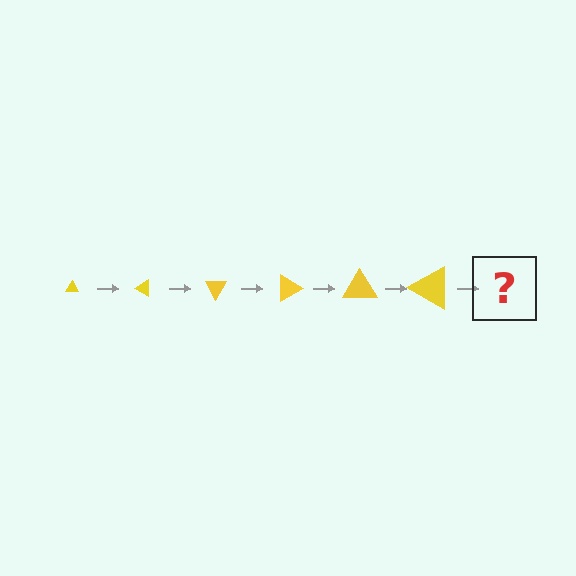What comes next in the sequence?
The next element should be a triangle, larger than the previous one and rotated 180 degrees from the start.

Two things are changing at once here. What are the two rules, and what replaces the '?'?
The two rules are that the triangle grows larger each step and it rotates 30 degrees each step. The '?' should be a triangle, larger than the previous one and rotated 180 degrees from the start.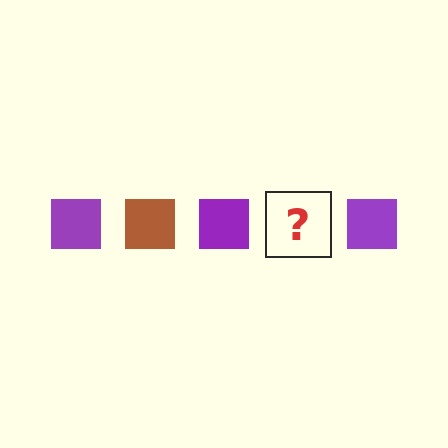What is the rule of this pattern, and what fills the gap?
The rule is that the pattern cycles through purple, brown squares. The gap should be filled with a brown square.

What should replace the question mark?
The question mark should be replaced with a brown square.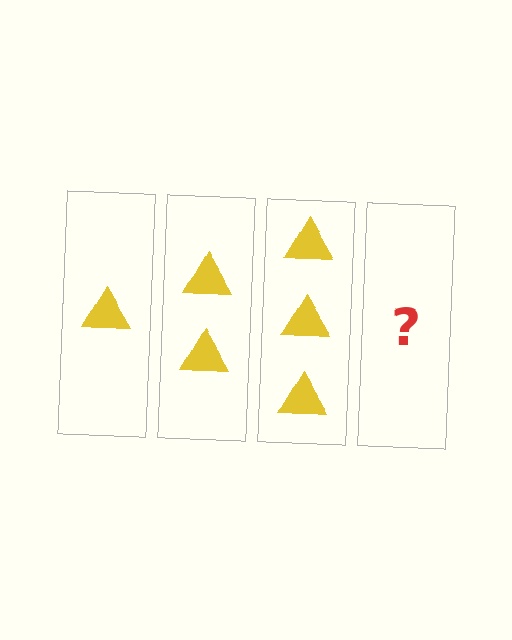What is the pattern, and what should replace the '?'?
The pattern is that each step adds one more triangle. The '?' should be 4 triangles.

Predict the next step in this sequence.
The next step is 4 triangles.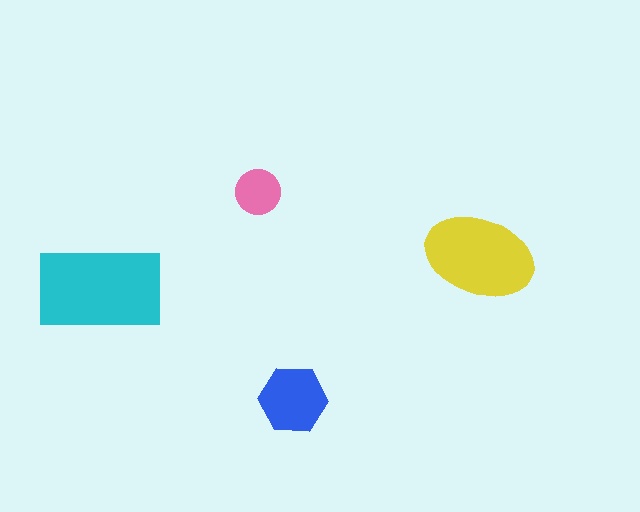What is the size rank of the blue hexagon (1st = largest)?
3rd.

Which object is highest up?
The pink circle is topmost.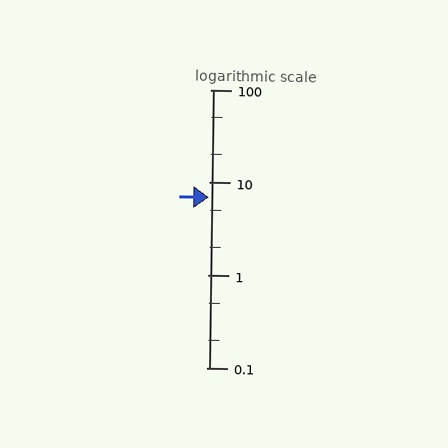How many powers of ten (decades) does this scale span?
The scale spans 3 decades, from 0.1 to 100.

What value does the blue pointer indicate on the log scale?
The pointer indicates approximately 6.9.